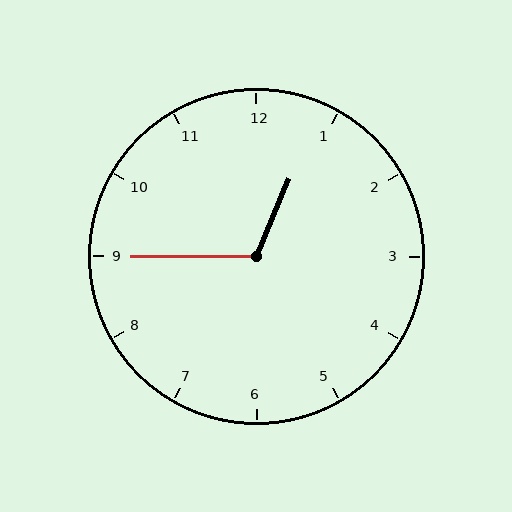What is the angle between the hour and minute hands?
Approximately 112 degrees.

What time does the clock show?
12:45.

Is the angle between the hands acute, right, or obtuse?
It is obtuse.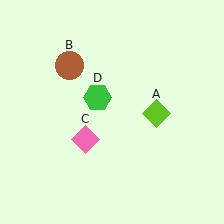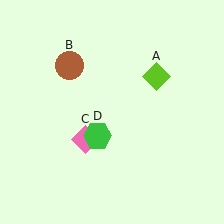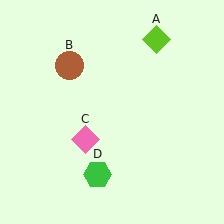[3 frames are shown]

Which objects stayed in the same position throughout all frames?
Brown circle (object B) and pink diamond (object C) remained stationary.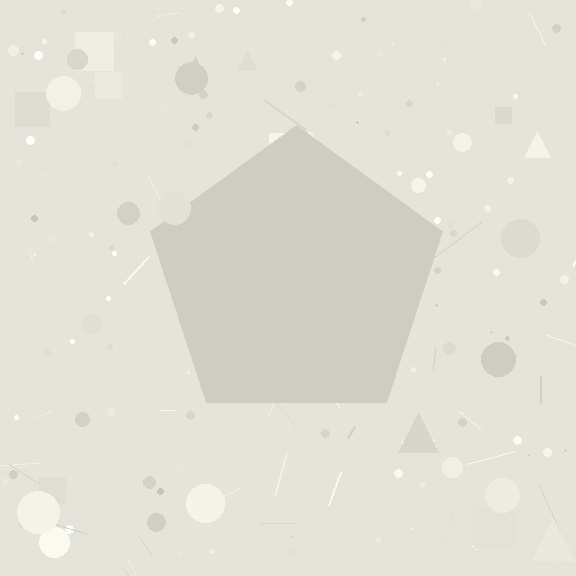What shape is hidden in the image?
A pentagon is hidden in the image.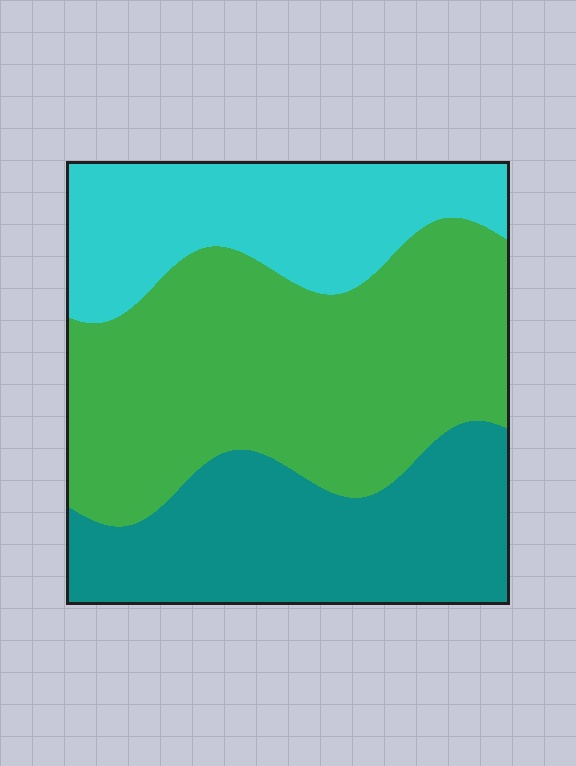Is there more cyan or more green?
Green.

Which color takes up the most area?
Green, at roughly 45%.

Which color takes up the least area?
Cyan, at roughly 25%.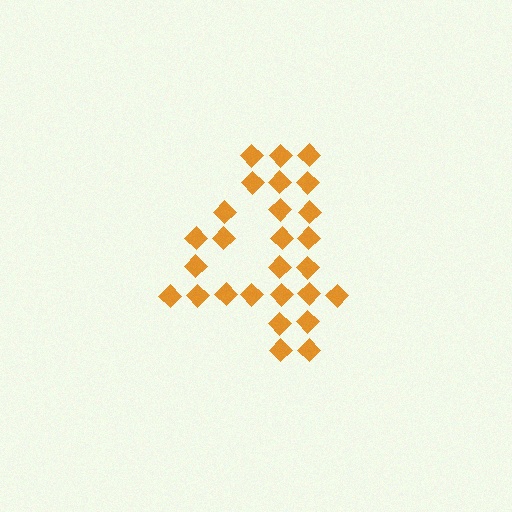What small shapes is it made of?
It is made of small diamonds.